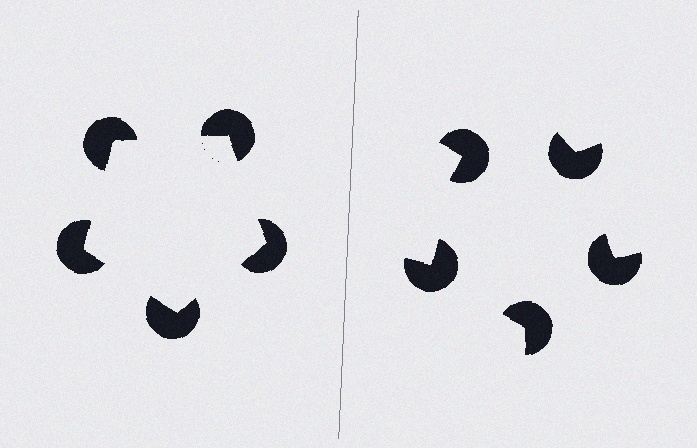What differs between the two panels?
The pac-man discs are positioned identically on both sides; only the wedge orientations differ. On the left they align to a pentagon; on the right they are misaligned.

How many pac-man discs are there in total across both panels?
10 — 5 on each side.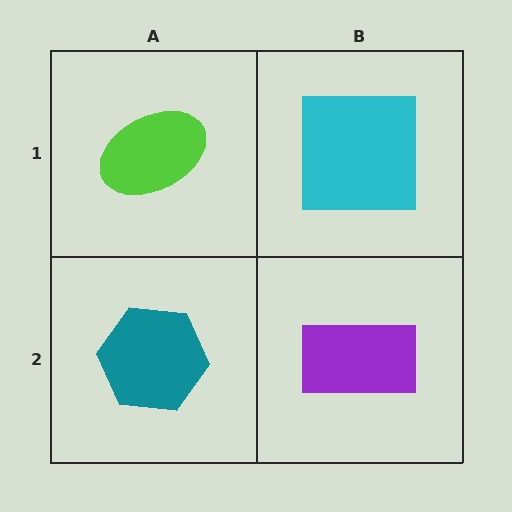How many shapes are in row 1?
2 shapes.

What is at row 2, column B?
A purple rectangle.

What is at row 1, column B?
A cyan square.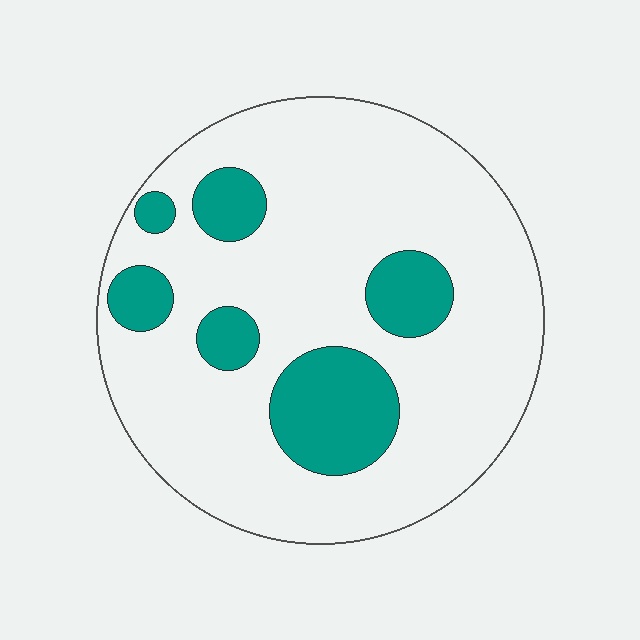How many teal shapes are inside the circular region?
6.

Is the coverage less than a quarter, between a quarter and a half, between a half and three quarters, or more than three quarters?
Less than a quarter.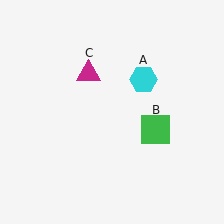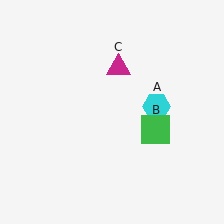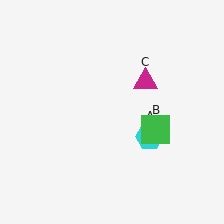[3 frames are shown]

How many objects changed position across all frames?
2 objects changed position: cyan hexagon (object A), magenta triangle (object C).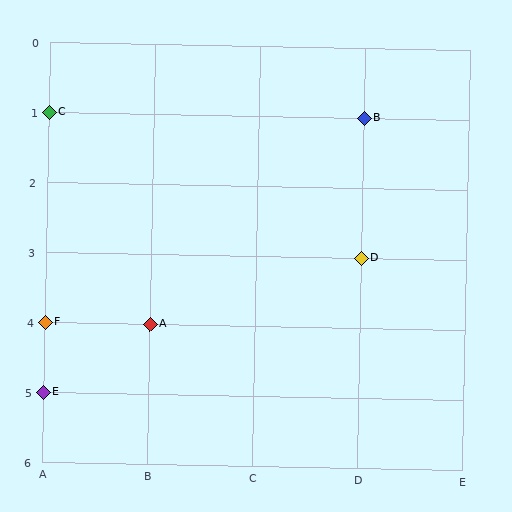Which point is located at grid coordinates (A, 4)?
Point F is at (A, 4).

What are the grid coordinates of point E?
Point E is at grid coordinates (A, 5).